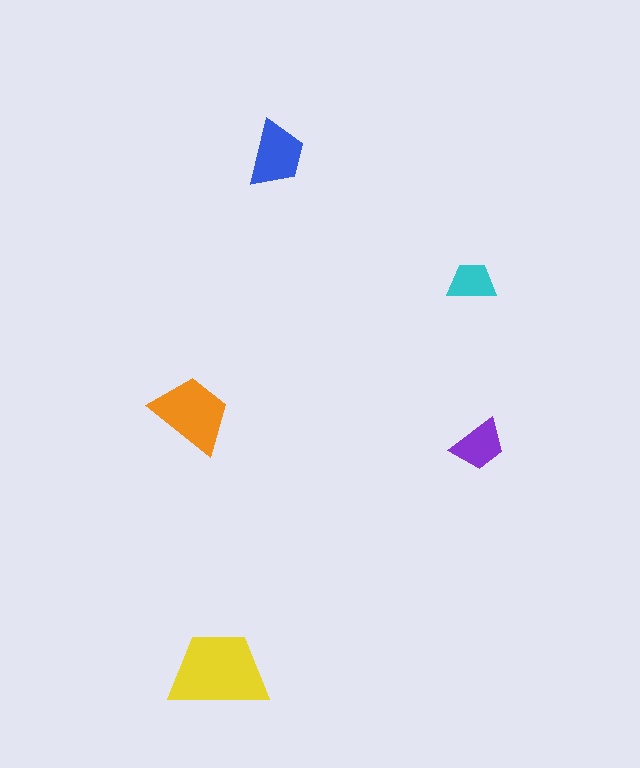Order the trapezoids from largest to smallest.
the yellow one, the orange one, the blue one, the purple one, the cyan one.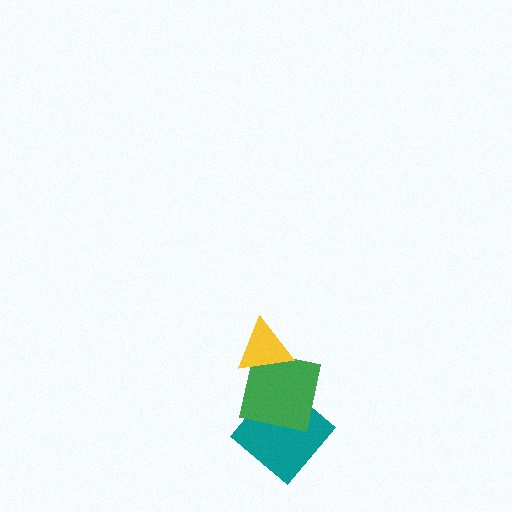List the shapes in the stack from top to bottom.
From top to bottom: the yellow triangle, the green square, the teal diamond.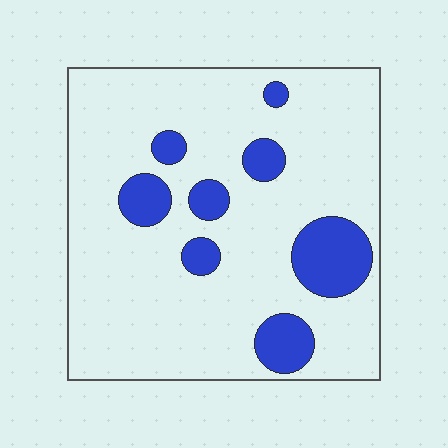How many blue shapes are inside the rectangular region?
8.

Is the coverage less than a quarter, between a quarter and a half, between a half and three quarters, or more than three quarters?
Less than a quarter.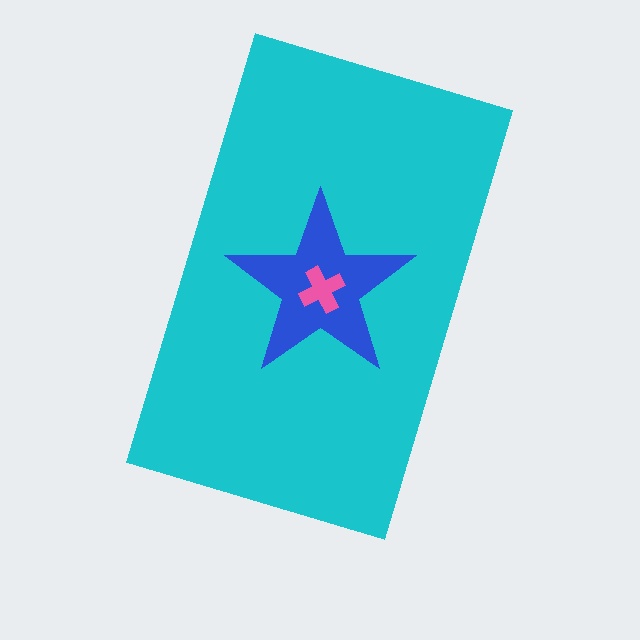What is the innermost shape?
The pink cross.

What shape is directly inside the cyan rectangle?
The blue star.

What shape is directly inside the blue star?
The pink cross.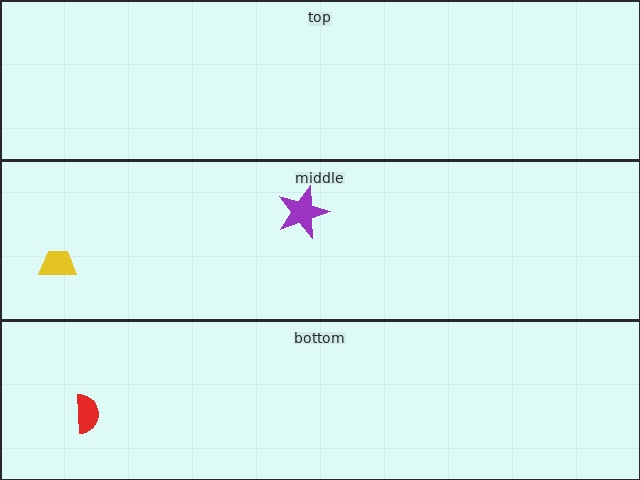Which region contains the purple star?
The middle region.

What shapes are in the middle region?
The purple star, the yellow trapezoid.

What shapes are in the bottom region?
The red semicircle.